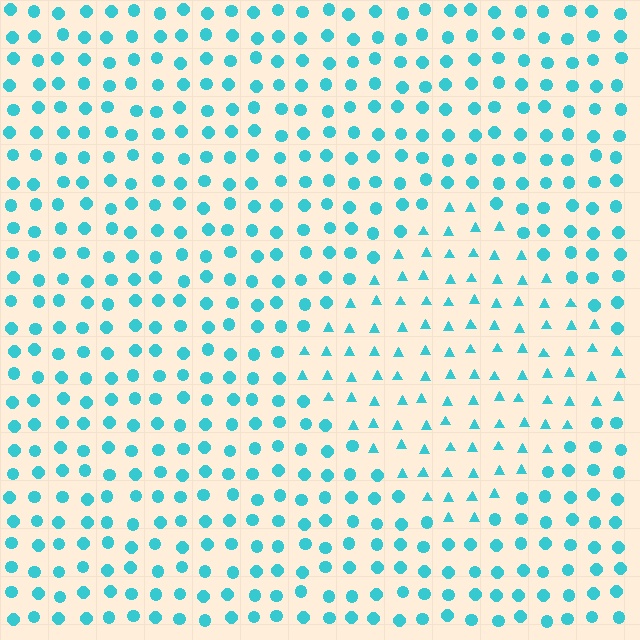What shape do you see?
I see a diamond.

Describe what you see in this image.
The image is filled with small cyan elements arranged in a uniform grid. A diamond-shaped region contains triangles, while the surrounding area contains circles. The boundary is defined purely by the change in element shape.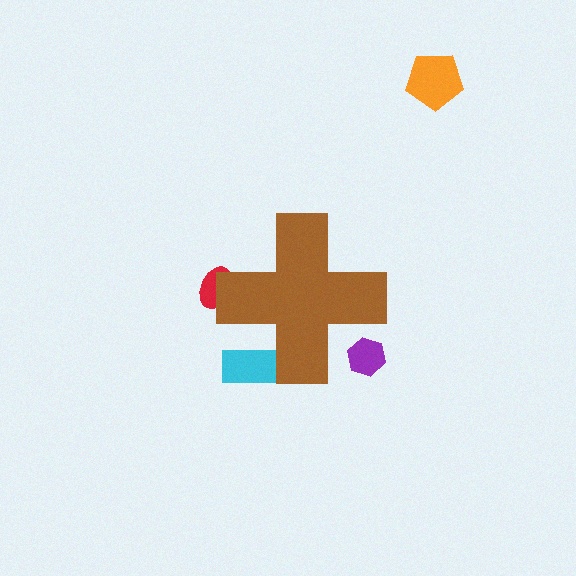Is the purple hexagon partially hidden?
Yes, the purple hexagon is partially hidden behind the brown cross.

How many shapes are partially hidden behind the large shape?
3 shapes are partially hidden.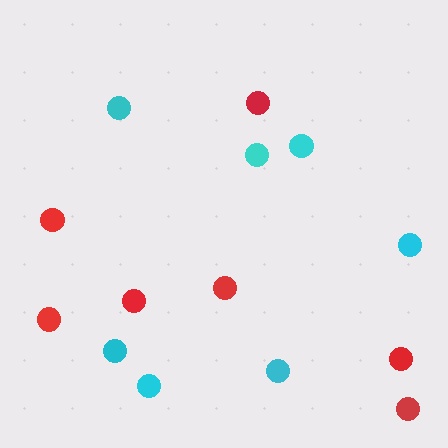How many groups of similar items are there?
There are 2 groups: one group of red circles (7) and one group of cyan circles (7).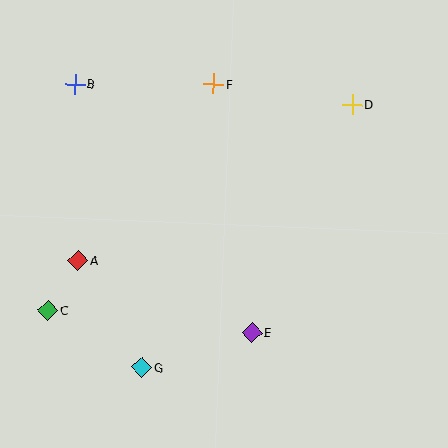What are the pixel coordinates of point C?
Point C is at (48, 310).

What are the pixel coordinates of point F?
Point F is at (213, 84).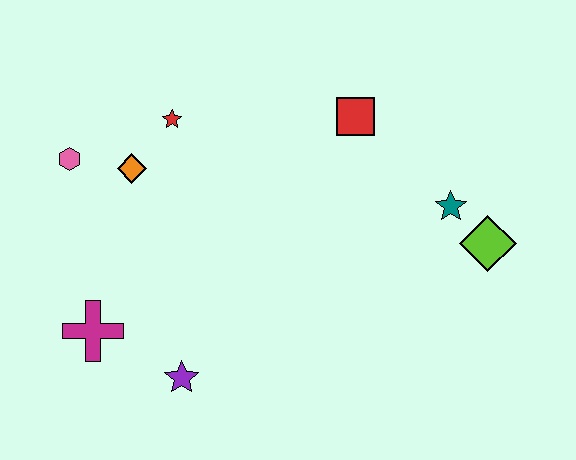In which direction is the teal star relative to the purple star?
The teal star is to the right of the purple star.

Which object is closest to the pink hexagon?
The orange diamond is closest to the pink hexagon.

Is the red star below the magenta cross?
No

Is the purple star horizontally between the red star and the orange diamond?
No